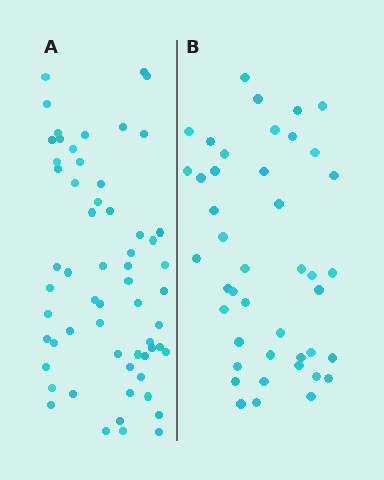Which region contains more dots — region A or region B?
Region A (the left region) has more dots.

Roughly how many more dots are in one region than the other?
Region A has approximately 15 more dots than region B.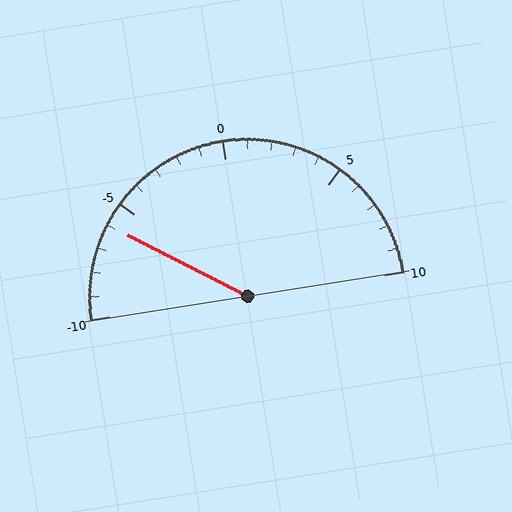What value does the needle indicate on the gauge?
The needle indicates approximately -6.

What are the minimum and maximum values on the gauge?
The gauge ranges from -10 to 10.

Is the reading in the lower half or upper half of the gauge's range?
The reading is in the lower half of the range (-10 to 10).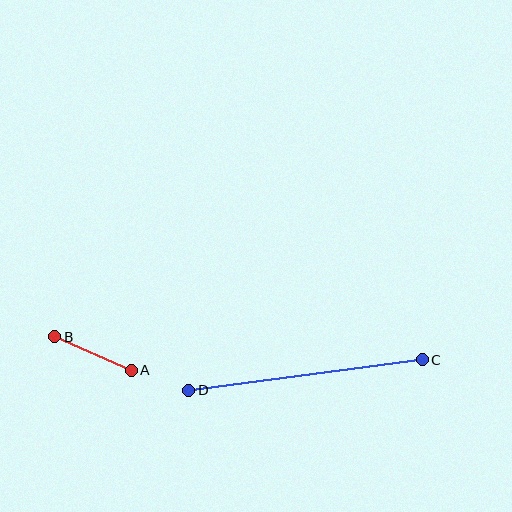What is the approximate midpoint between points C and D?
The midpoint is at approximately (306, 375) pixels.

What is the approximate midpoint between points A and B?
The midpoint is at approximately (93, 353) pixels.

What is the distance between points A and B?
The distance is approximately 83 pixels.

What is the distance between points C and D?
The distance is approximately 235 pixels.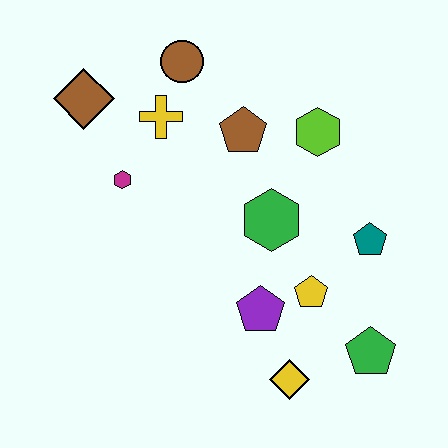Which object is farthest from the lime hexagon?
The yellow diamond is farthest from the lime hexagon.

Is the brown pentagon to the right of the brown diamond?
Yes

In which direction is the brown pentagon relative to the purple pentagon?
The brown pentagon is above the purple pentagon.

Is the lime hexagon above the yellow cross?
No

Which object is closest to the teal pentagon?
The yellow pentagon is closest to the teal pentagon.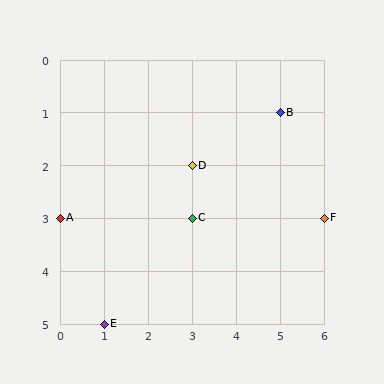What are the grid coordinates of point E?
Point E is at grid coordinates (1, 5).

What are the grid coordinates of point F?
Point F is at grid coordinates (6, 3).